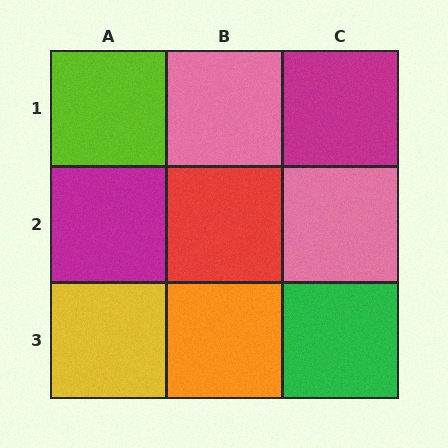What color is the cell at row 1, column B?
Pink.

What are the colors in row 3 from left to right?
Yellow, orange, green.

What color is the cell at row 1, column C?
Magenta.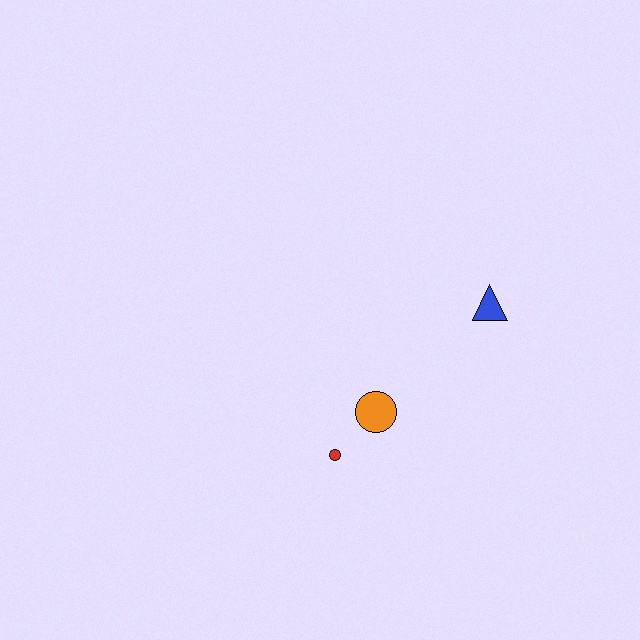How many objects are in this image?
There are 3 objects.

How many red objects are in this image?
There is 1 red object.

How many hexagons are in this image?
There are no hexagons.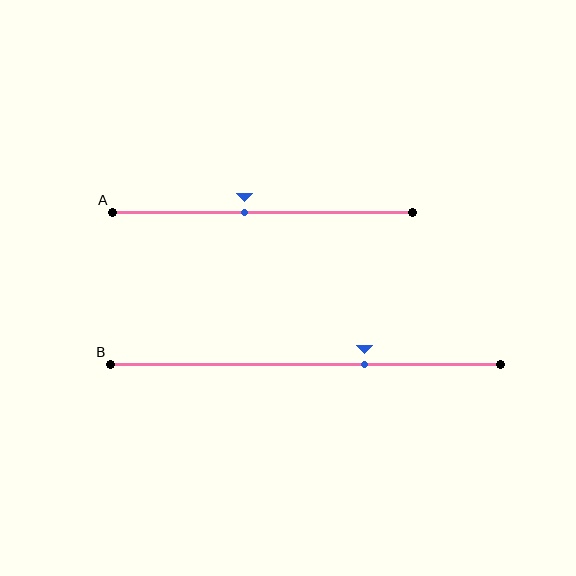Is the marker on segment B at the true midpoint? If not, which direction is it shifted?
No, the marker on segment B is shifted to the right by about 15% of the segment length.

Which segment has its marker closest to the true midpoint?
Segment A has its marker closest to the true midpoint.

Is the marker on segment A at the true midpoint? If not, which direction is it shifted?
No, the marker on segment A is shifted to the left by about 6% of the segment length.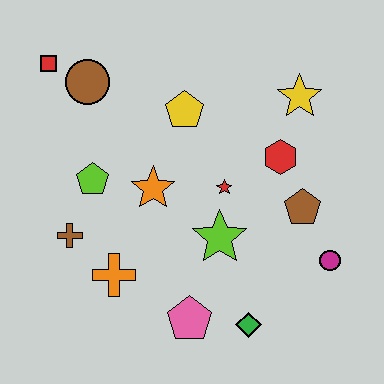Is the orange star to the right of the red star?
No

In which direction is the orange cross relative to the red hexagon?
The orange cross is to the left of the red hexagon.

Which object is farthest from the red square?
The magenta circle is farthest from the red square.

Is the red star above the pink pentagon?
Yes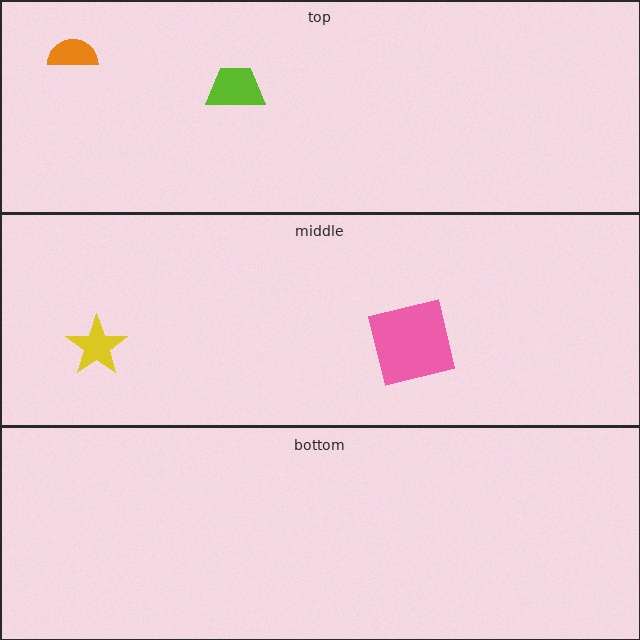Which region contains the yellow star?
The middle region.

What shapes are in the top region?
The lime trapezoid, the orange semicircle.